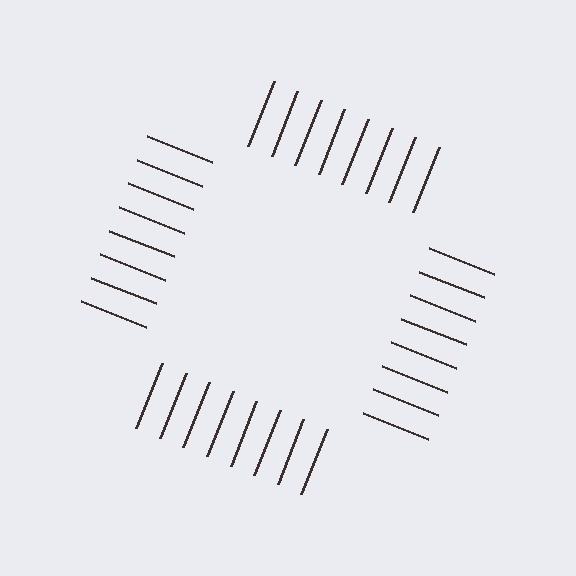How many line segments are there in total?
32 — 8 along each of the 4 edges.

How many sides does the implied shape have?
4 sides — the line-ends trace a square.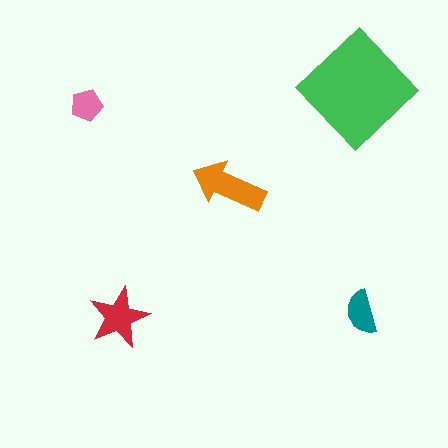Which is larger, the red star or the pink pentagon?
The red star.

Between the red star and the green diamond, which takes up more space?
The green diamond.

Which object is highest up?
The green diamond is topmost.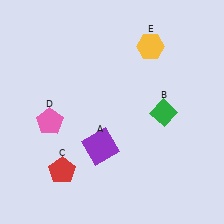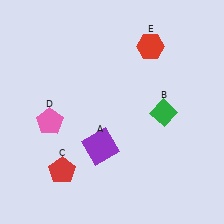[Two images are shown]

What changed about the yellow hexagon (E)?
In Image 1, E is yellow. In Image 2, it changed to red.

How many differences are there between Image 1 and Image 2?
There is 1 difference between the two images.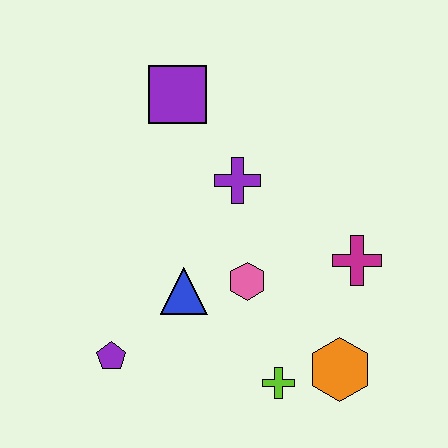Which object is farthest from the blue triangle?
The purple square is farthest from the blue triangle.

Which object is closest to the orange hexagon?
The lime cross is closest to the orange hexagon.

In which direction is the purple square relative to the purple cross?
The purple square is above the purple cross.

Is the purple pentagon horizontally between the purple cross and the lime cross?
No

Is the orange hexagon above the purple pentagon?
No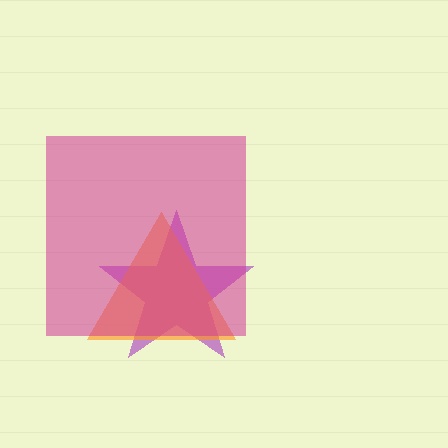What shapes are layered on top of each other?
The layered shapes are: a purple star, an orange triangle, a magenta square.